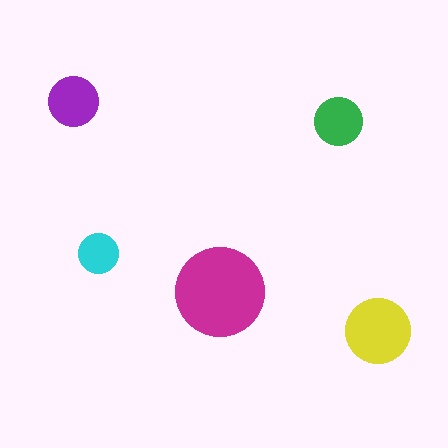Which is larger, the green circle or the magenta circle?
The magenta one.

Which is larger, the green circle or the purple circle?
The purple one.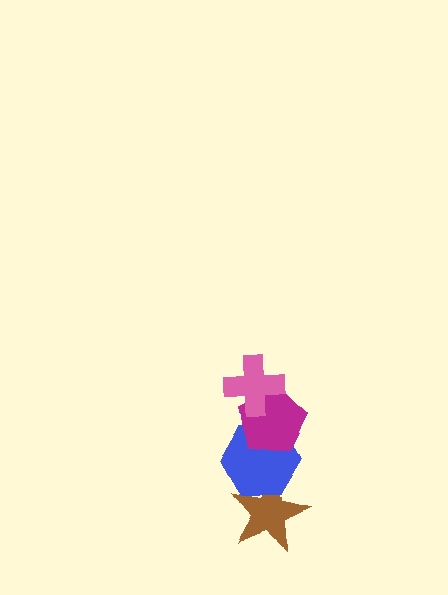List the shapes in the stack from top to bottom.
From top to bottom: the pink cross, the magenta pentagon, the blue hexagon, the brown star.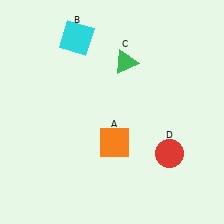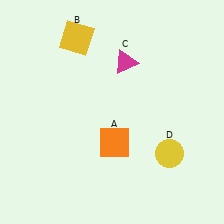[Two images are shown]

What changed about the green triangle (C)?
In Image 1, C is green. In Image 2, it changed to magenta.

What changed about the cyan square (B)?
In Image 1, B is cyan. In Image 2, it changed to yellow.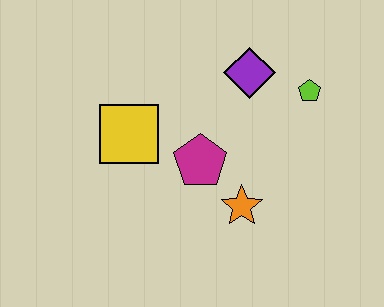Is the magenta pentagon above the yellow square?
No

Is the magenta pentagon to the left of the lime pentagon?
Yes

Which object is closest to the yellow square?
The magenta pentagon is closest to the yellow square.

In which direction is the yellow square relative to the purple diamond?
The yellow square is to the left of the purple diamond.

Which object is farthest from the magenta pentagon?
The lime pentagon is farthest from the magenta pentagon.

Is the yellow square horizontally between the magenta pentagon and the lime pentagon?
No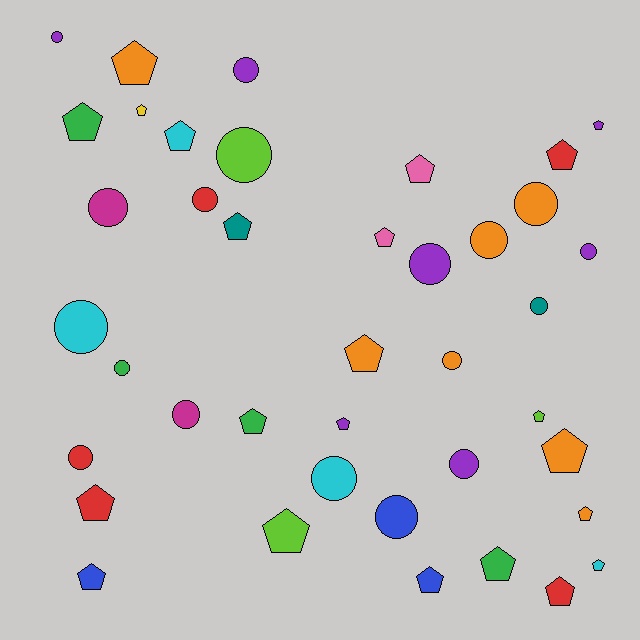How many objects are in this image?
There are 40 objects.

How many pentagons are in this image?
There are 22 pentagons.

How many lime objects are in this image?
There are 3 lime objects.